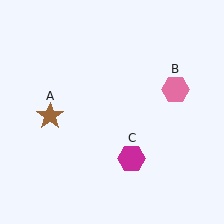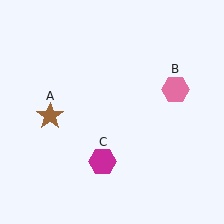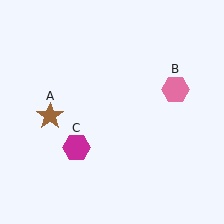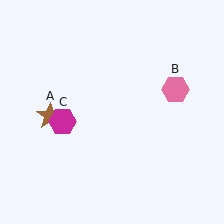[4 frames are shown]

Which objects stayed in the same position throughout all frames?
Brown star (object A) and pink hexagon (object B) remained stationary.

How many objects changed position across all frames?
1 object changed position: magenta hexagon (object C).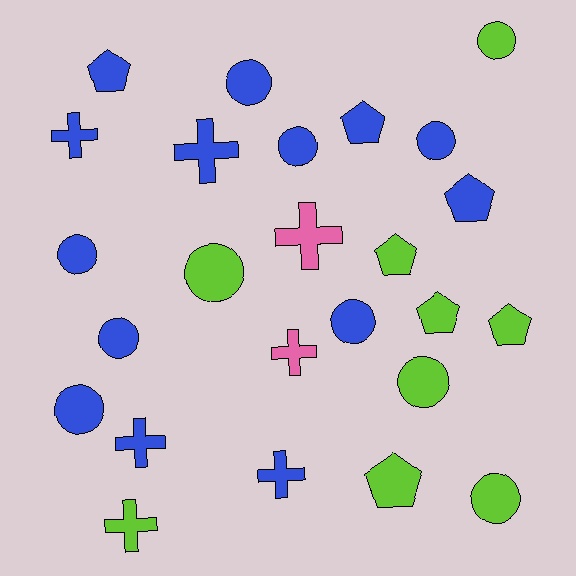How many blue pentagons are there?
There are 3 blue pentagons.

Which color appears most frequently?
Blue, with 14 objects.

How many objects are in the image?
There are 25 objects.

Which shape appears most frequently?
Circle, with 11 objects.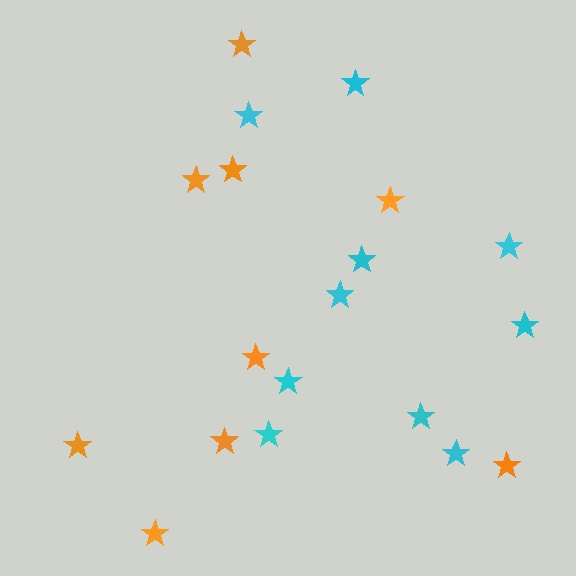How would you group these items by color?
There are 2 groups: one group of orange stars (9) and one group of cyan stars (10).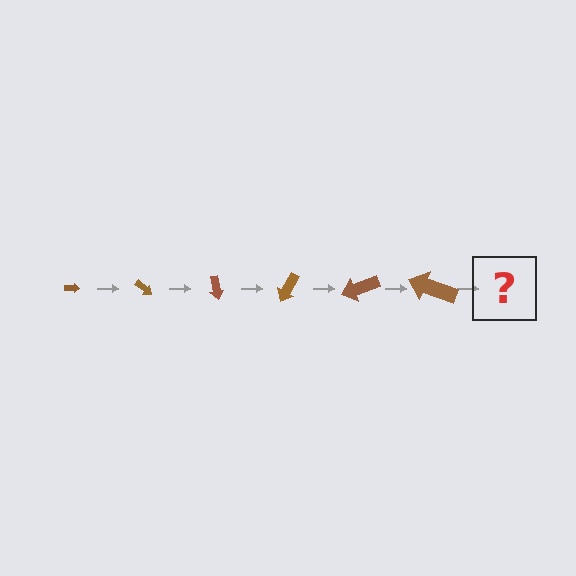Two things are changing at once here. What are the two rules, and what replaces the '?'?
The two rules are that the arrow grows larger each step and it rotates 40 degrees each step. The '?' should be an arrow, larger than the previous one and rotated 240 degrees from the start.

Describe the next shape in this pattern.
It should be an arrow, larger than the previous one and rotated 240 degrees from the start.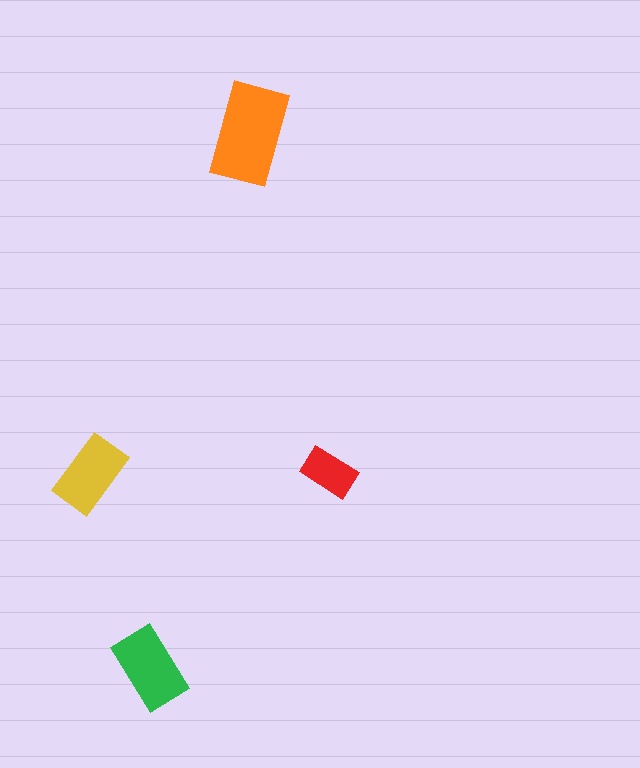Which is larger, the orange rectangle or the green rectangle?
The orange one.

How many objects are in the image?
There are 4 objects in the image.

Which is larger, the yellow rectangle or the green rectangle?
The green one.